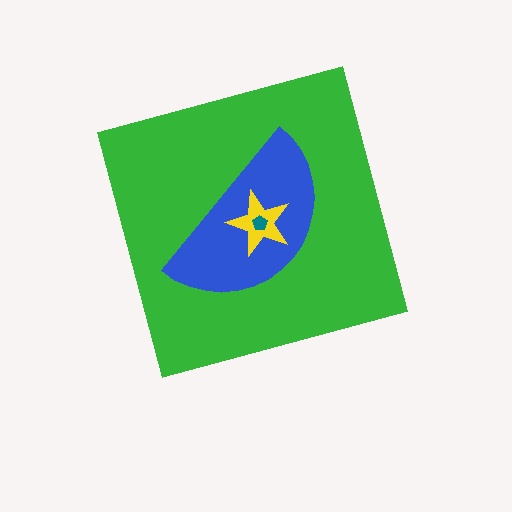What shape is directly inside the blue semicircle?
The yellow star.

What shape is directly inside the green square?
The blue semicircle.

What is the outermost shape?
The green square.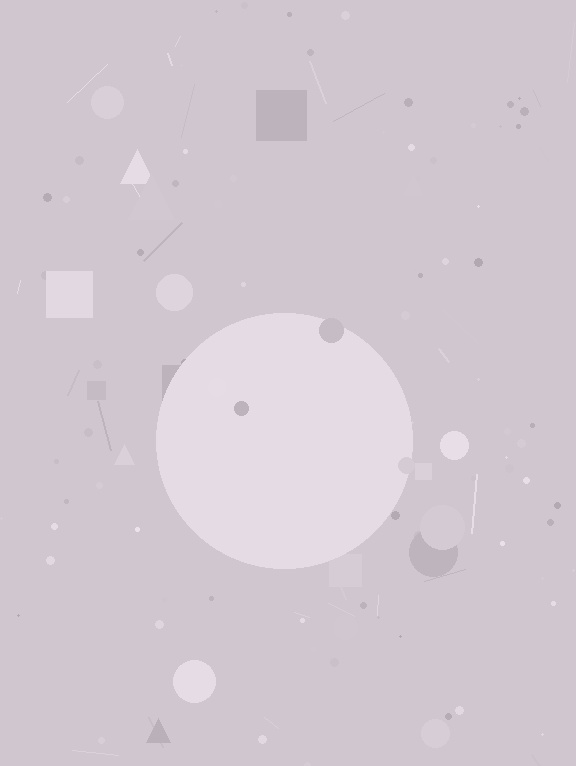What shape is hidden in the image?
A circle is hidden in the image.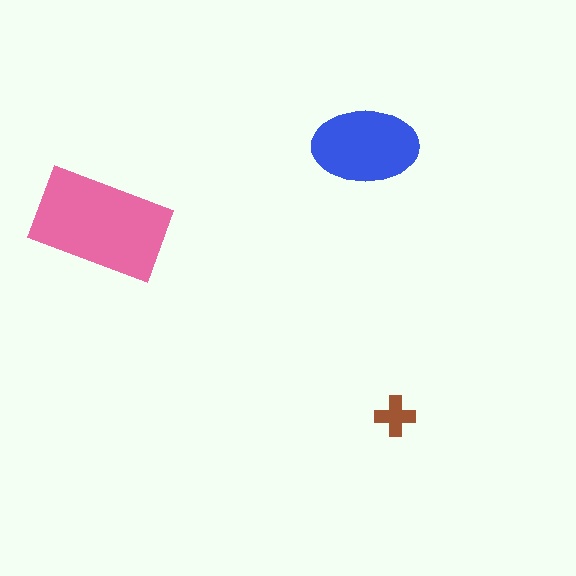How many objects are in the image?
There are 3 objects in the image.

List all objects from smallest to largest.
The brown cross, the blue ellipse, the pink rectangle.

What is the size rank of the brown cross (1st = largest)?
3rd.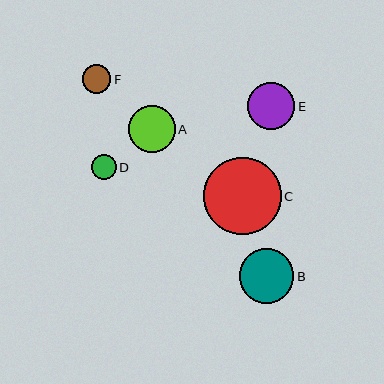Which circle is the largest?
Circle C is the largest with a size of approximately 78 pixels.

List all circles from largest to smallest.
From largest to smallest: C, B, E, A, F, D.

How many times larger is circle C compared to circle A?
Circle C is approximately 1.6 times the size of circle A.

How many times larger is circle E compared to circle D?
Circle E is approximately 1.9 times the size of circle D.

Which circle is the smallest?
Circle D is the smallest with a size of approximately 25 pixels.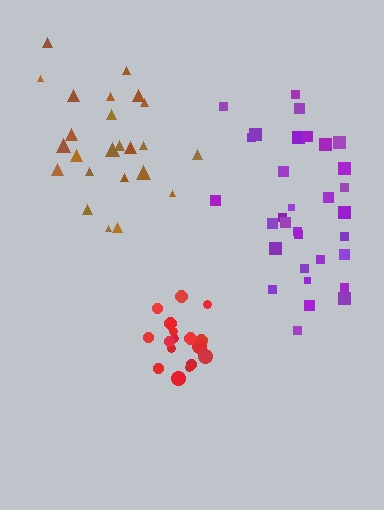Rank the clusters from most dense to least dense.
red, brown, purple.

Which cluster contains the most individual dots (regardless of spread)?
Purple (33).